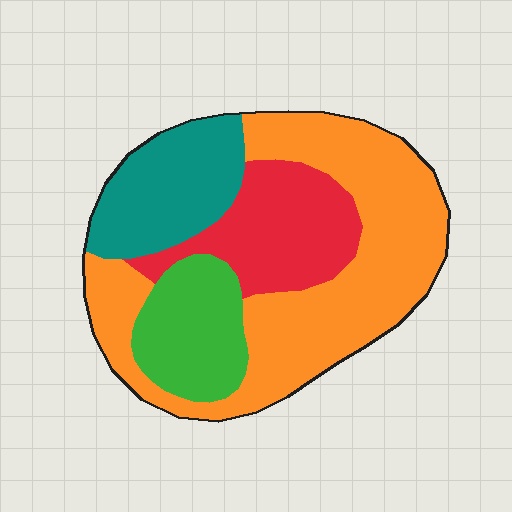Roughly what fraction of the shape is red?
Red covers around 20% of the shape.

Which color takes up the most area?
Orange, at roughly 45%.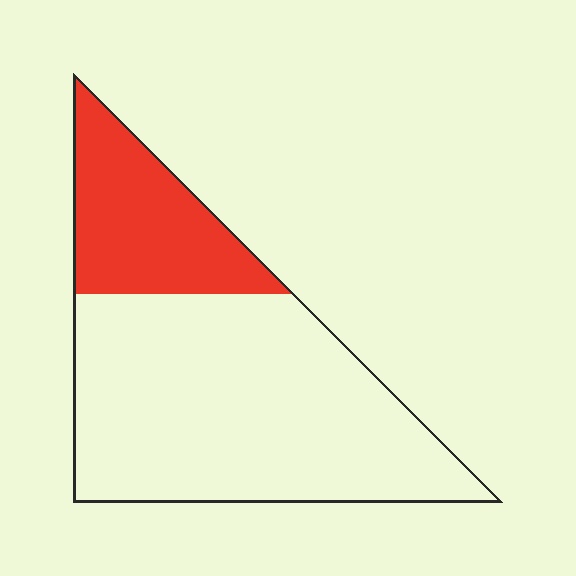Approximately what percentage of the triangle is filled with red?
Approximately 25%.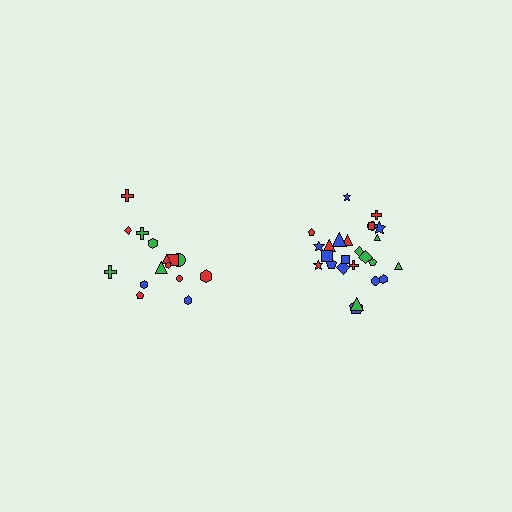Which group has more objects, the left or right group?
The right group.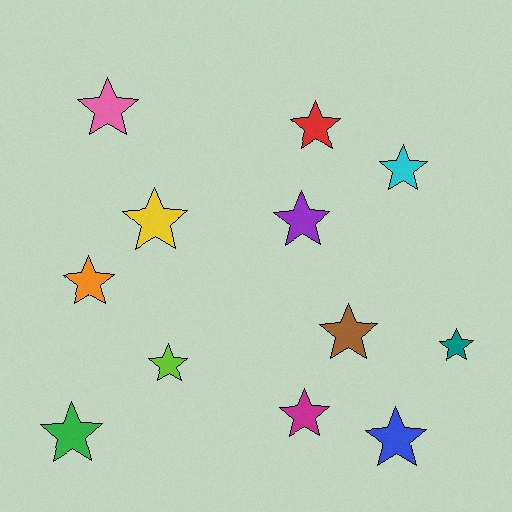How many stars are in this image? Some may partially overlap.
There are 12 stars.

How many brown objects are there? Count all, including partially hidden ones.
There is 1 brown object.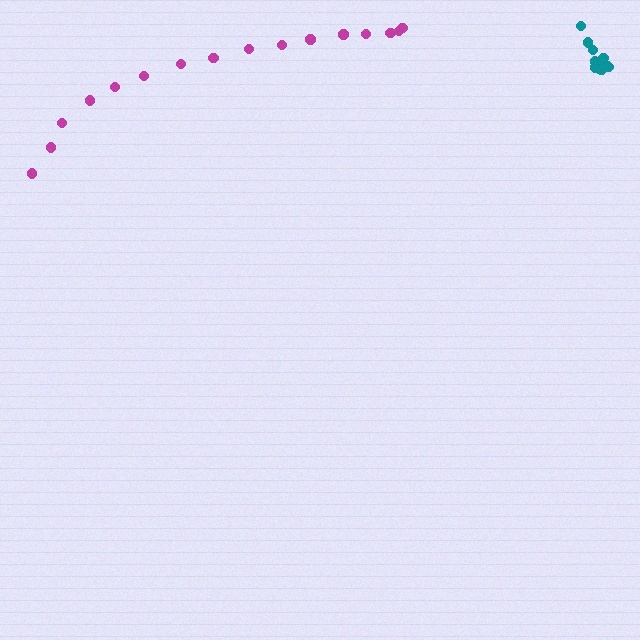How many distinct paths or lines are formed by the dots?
There are 2 distinct paths.